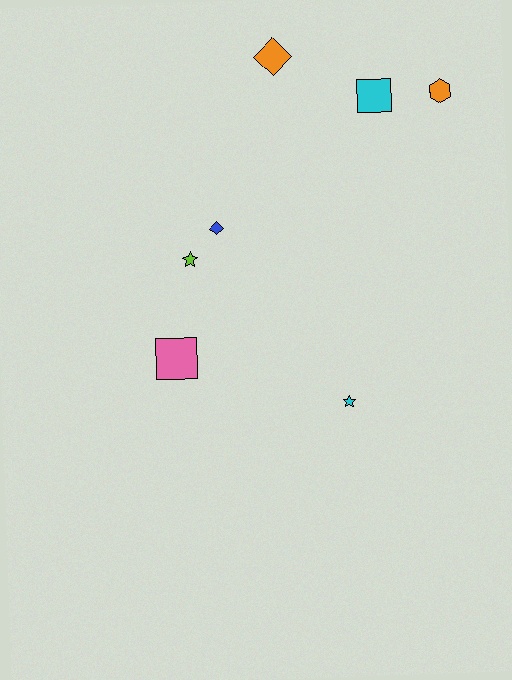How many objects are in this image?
There are 7 objects.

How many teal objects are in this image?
There are no teal objects.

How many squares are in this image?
There are 2 squares.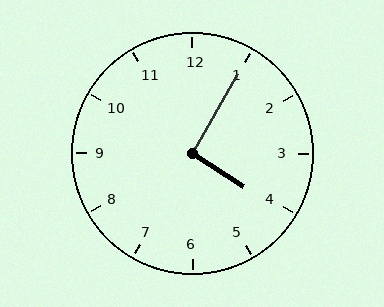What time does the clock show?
4:05.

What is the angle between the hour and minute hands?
Approximately 92 degrees.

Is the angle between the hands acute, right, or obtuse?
It is right.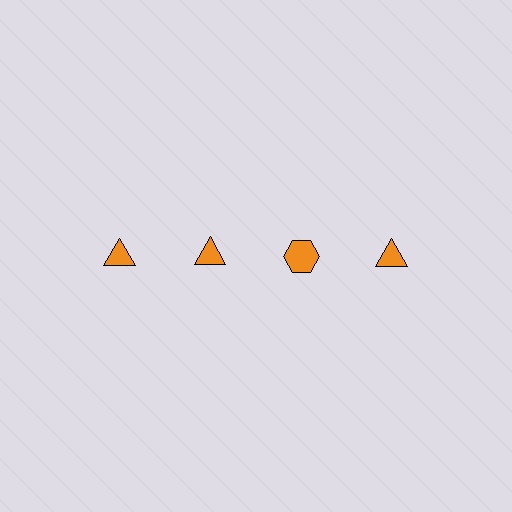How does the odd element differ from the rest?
It has a different shape: hexagon instead of triangle.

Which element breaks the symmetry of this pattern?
The orange hexagon in the top row, center column breaks the symmetry. All other shapes are orange triangles.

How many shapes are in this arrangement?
There are 4 shapes arranged in a grid pattern.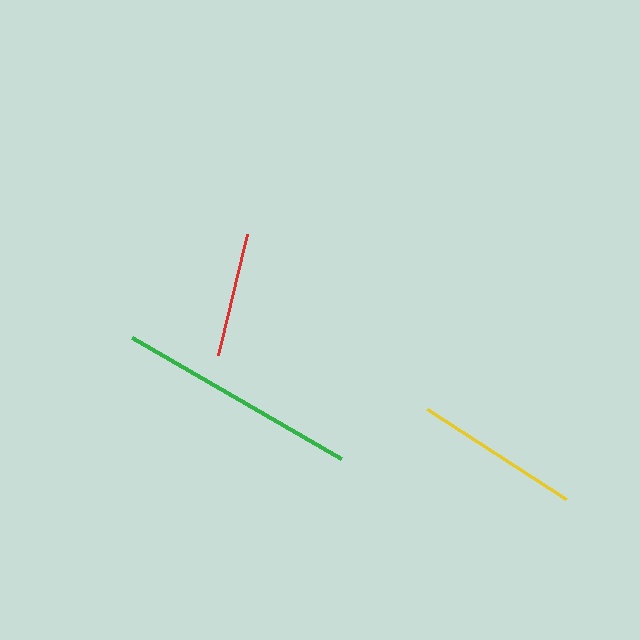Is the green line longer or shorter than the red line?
The green line is longer than the red line.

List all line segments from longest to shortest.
From longest to shortest: green, yellow, red.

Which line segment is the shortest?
The red line is the shortest at approximately 124 pixels.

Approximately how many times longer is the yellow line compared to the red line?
The yellow line is approximately 1.3 times the length of the red line.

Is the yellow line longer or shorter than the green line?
The green line is longer than the yellow line.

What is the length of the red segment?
The red segment is approximately 124 pixels long.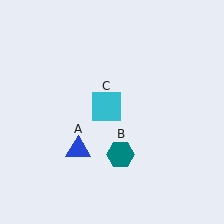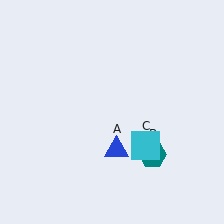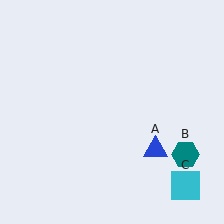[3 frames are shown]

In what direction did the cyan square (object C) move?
The cyan square (object C) moved down and to the right.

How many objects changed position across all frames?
3 objects changed position: blue triangle (object A), teal hexagon (object B), cyan square (object C).